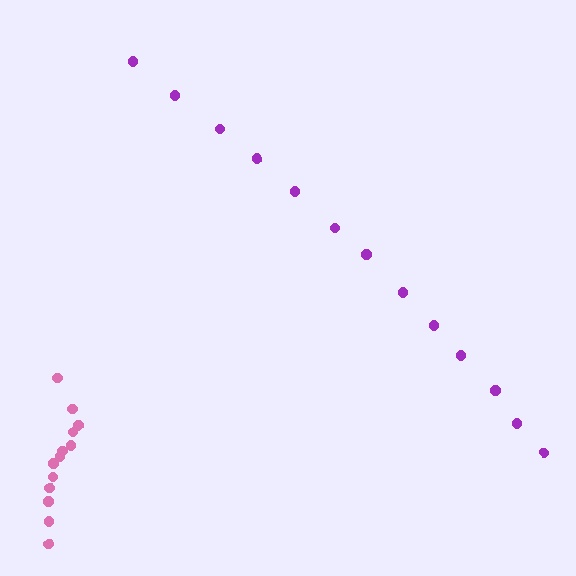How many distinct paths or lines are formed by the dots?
There are 2 distinct paths.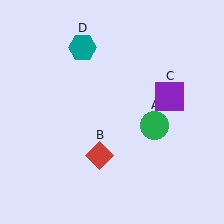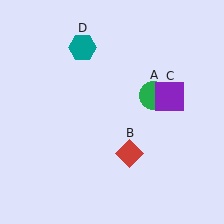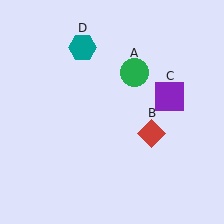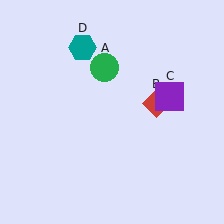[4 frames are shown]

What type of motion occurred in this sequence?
The green circle (object A), red diamond (object B) rotated counterclockwise around the center of the scene.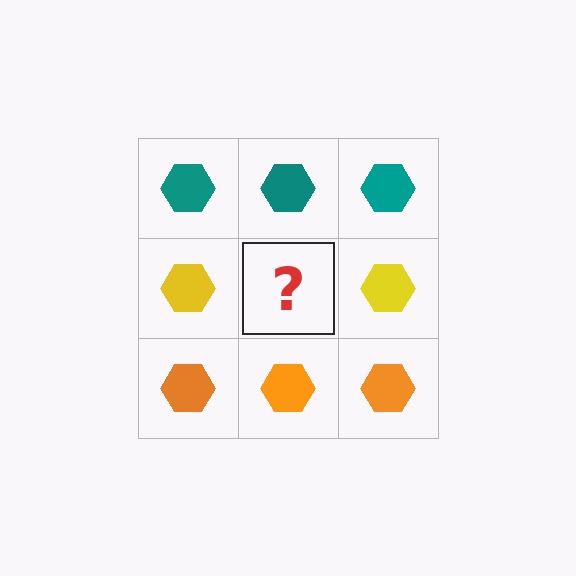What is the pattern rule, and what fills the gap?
The rule is that each row has a consistent color. The gap should be filled with a yellow hexagon.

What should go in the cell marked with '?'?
The missing cell should contain a yellow hexagon.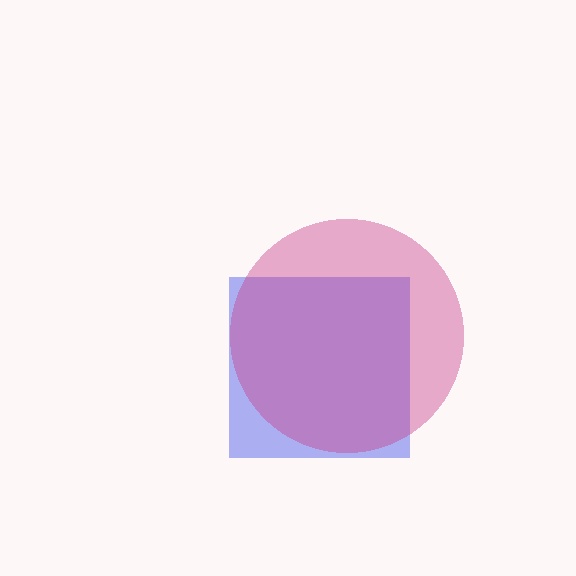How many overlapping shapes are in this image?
There are 2 overlapping shapes in the image.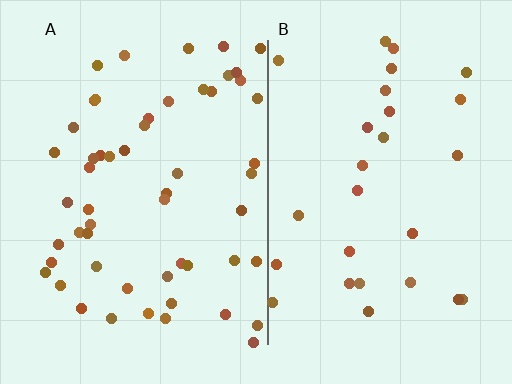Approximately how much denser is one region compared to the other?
Approximately 2.0× — region A over region B.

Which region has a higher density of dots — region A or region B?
A (the left).